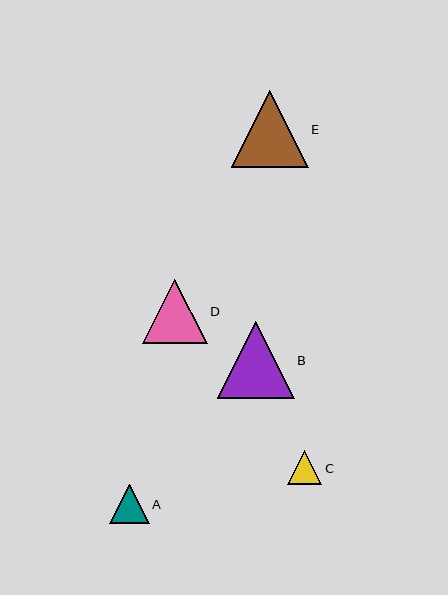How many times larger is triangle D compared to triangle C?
Triangle D is approximately 1.9 times the size of triangle C.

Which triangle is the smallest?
Triangle C is the smallest with a size of approximately 34 pixels.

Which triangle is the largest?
Triangle E is the largest with a size of approximately 77 pixels.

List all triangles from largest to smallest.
From largest to smallest: E, B, D, A, C.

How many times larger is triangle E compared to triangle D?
Triangle E is approximately 1.2 times the size of triangle D.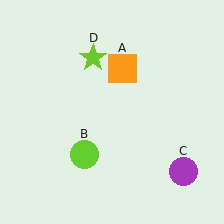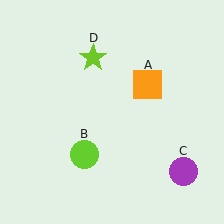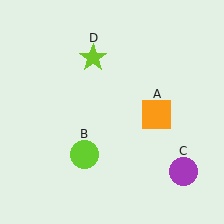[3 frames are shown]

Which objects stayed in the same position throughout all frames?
Lime circle (object B) and purple circle (object C) and lime star (object D) remained stationary.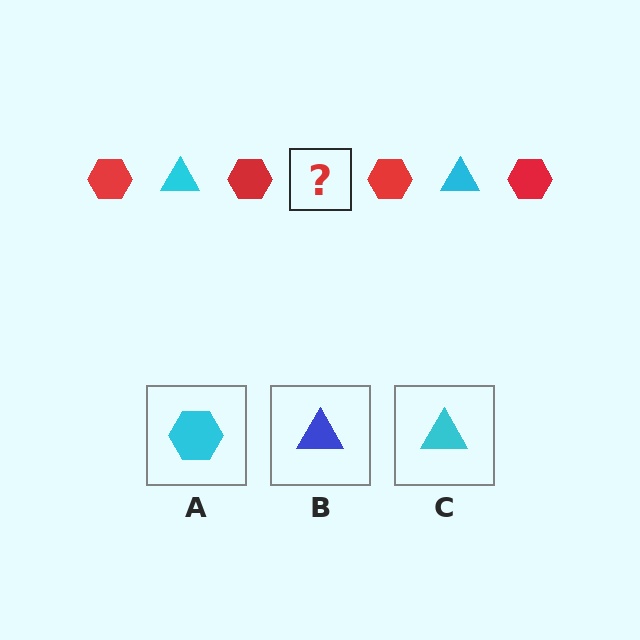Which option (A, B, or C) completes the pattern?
C.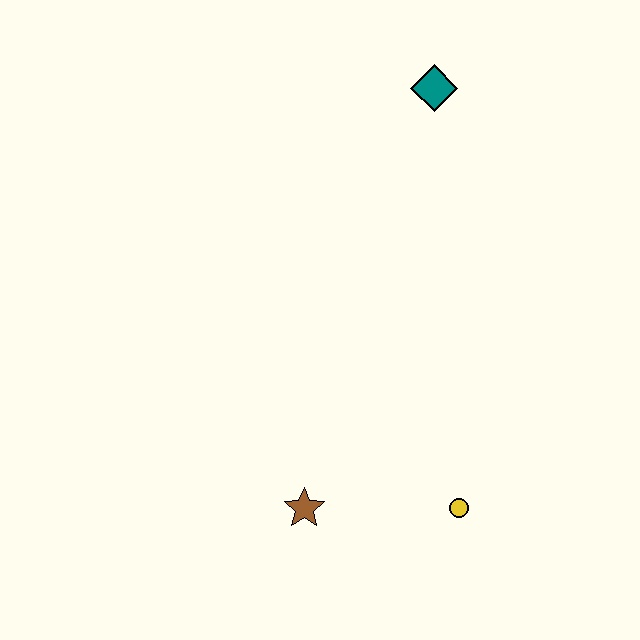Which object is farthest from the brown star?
The teal diamond is farthest from the brown star.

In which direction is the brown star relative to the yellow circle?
The brown star is to the left of the yellow circle.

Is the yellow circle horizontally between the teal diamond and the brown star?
No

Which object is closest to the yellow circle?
The brown star is closest to the yellow circle.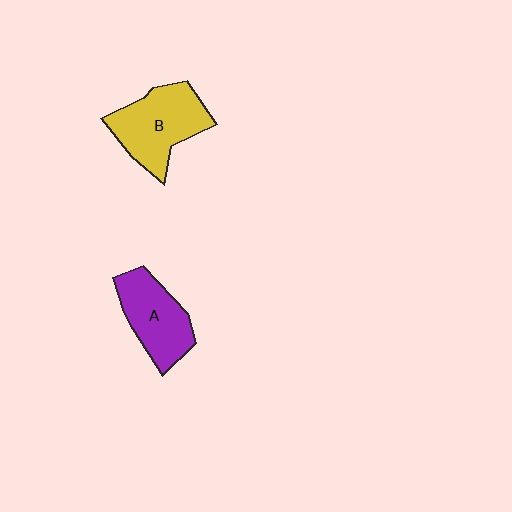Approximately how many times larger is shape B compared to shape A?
Approximately 1.2 times.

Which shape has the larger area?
Shape B (yellow).